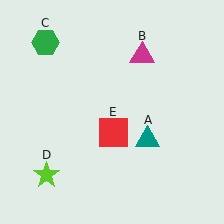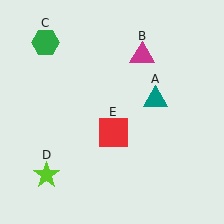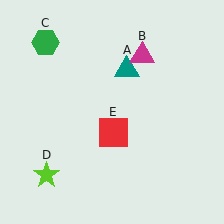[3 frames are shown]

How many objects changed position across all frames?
1 object changed position: teal triangle (object A).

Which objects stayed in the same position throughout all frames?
Magenta triangle (object B) and green hexagon (object C) and lime star (object D) and red square (object E) remained stationary.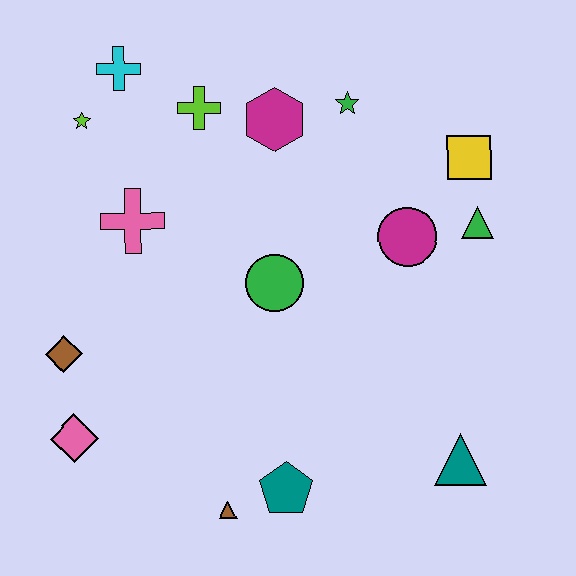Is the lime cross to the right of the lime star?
Yes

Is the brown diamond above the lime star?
No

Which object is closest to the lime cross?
The magenta hexagon is closest to the lime cross.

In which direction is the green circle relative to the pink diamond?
The green circle is to the right of the pink diamond.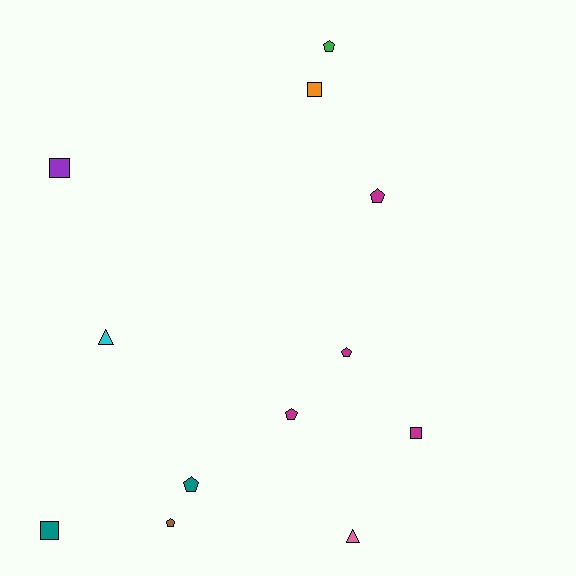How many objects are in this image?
There are 12 objects.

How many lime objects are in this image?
There are no lime objects.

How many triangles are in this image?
There are 2 triangles.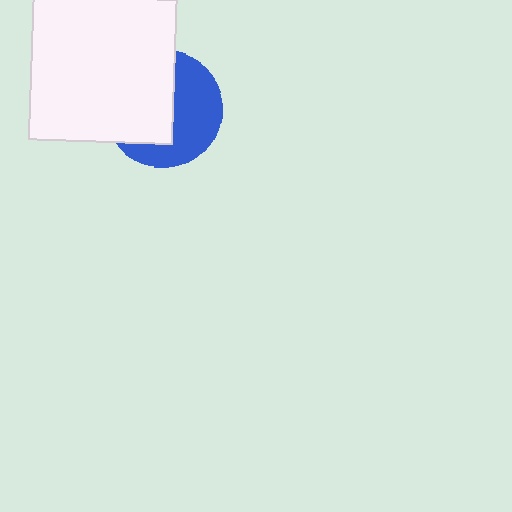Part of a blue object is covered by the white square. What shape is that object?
It is a circle.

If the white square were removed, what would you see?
You would see the complete blue circle.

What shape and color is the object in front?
The object in front is a white square.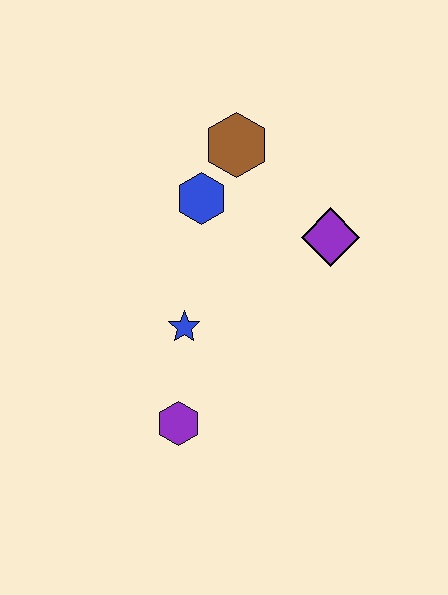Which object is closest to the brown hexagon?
The blue hexagon is closest to the brown hexagon.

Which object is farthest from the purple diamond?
The purple hexagon is farthest from the purple diamond.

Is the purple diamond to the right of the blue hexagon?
Yes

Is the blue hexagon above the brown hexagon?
No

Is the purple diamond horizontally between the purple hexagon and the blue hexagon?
No